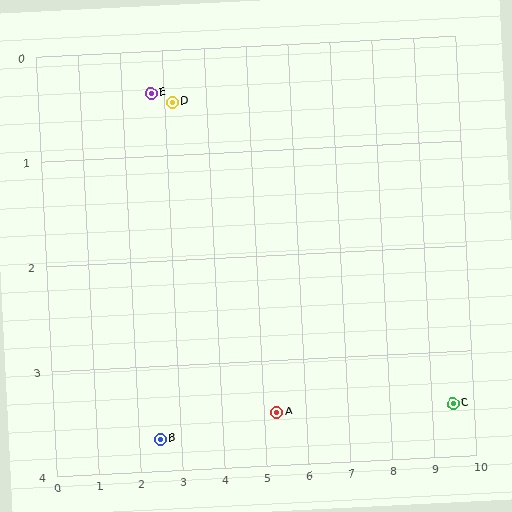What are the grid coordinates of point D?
Point D is at approximately (3.2, 0.5).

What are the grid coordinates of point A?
Point A is at approximately (5.3, 3.5).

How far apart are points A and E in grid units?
Points A and E are about 4.0 grid units apart.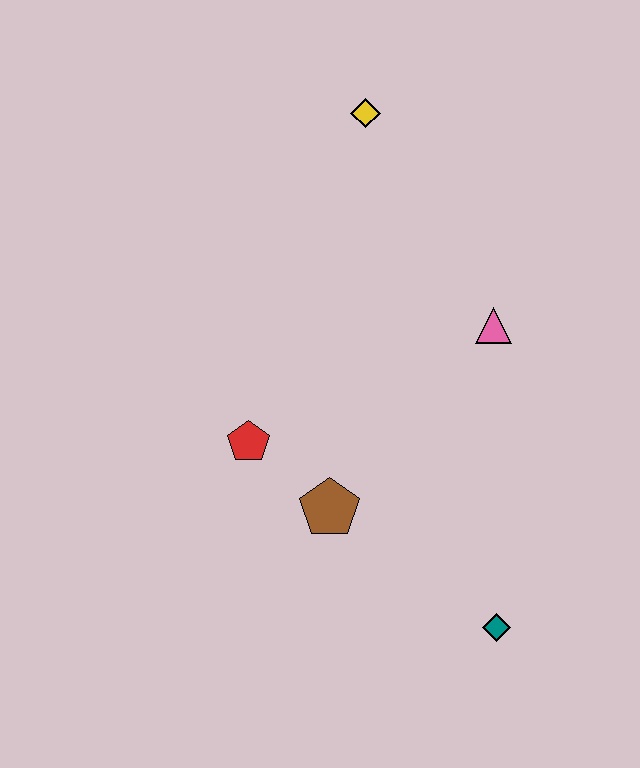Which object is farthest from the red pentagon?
The yellow diamond is farthest from the red pentagon.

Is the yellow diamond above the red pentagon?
Yes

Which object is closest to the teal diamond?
The brown pentagon is closest to the teal diamond.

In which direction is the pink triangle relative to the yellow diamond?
The pink triangle is below the yellow diamond.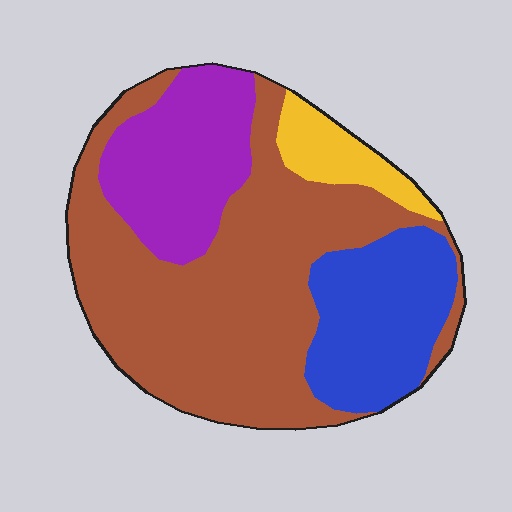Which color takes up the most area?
Brown, at roughly 55%.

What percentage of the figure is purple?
Purple covers roughly 20% of the figure.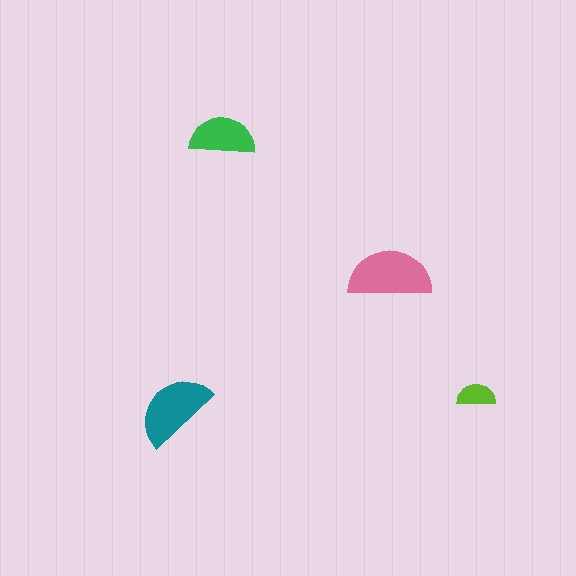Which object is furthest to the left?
The teal semicircle is leftmost.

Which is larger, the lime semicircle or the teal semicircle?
The teal one.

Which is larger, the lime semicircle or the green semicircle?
The green one.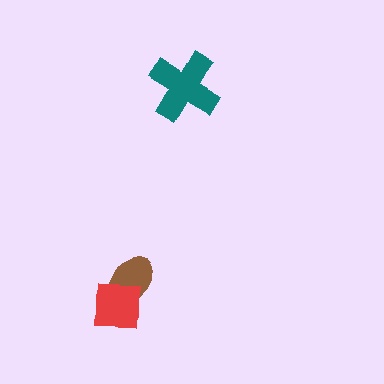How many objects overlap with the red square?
1 object overlaps with the red square.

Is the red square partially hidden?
No, no other shape covers it.